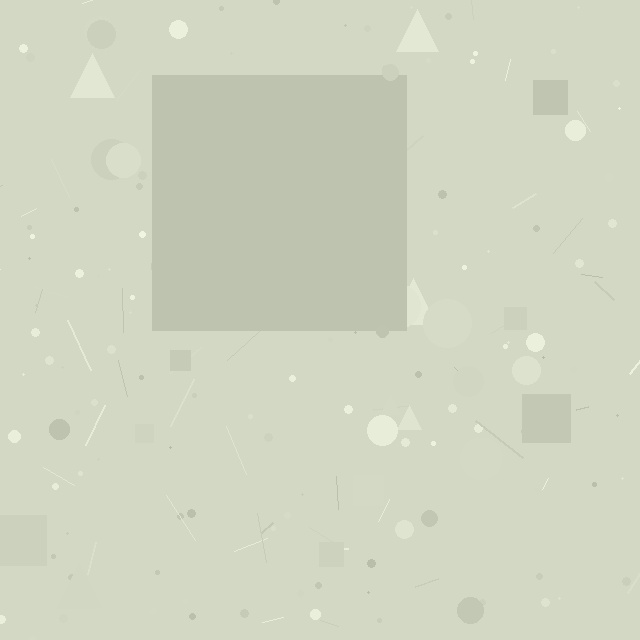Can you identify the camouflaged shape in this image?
The camouflaged shape is a square.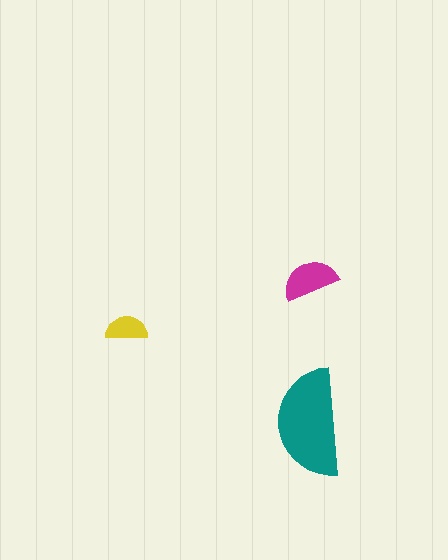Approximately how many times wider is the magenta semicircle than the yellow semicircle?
About 1.5 times wider.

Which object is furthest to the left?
The yellow semicircle is leftmost.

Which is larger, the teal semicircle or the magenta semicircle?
The teal one.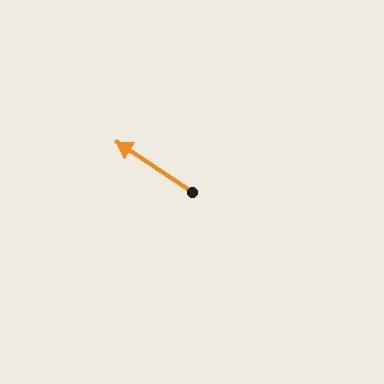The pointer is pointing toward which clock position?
Roughly 10 o'clock.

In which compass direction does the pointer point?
Northwest.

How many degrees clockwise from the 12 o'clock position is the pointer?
Approximately 304 degrees.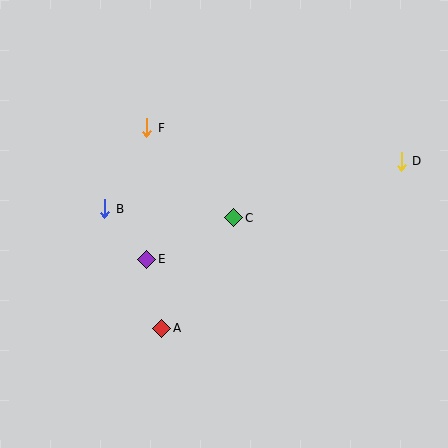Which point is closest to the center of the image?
Point C at (234, 218) is closest to the center.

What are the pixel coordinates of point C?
Point C is at (234, 218).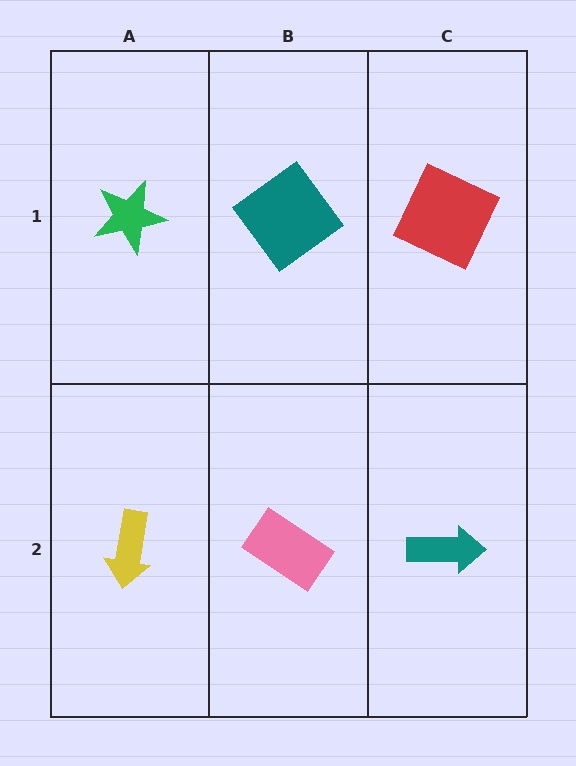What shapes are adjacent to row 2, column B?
A teal diamond (row 1, column B), a yellow arrow (row 2, column A), a teal arrow (row 2, column C).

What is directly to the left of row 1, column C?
A teal diamond.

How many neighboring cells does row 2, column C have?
2.